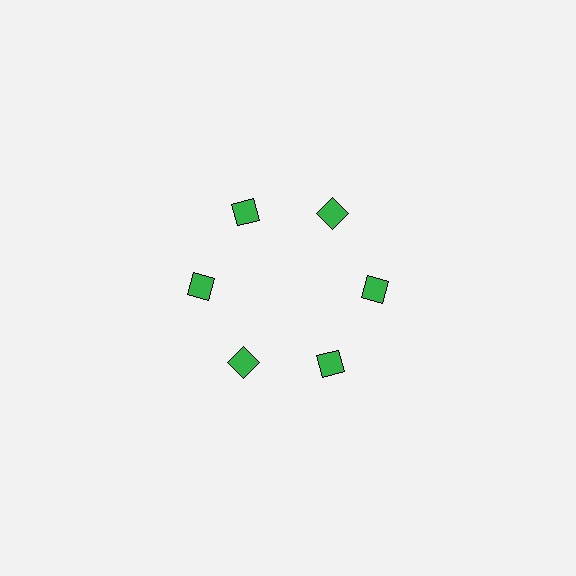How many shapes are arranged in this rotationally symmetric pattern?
There are 6 shapes, arranged in 6 groups of 1.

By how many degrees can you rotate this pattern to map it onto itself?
The pattern maps onto itself every 60 degrees of rotation.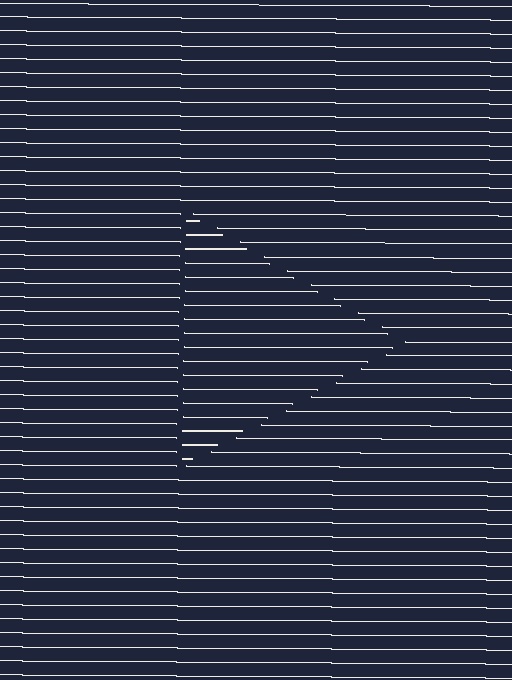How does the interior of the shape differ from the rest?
The interior of the shape contains the same grating, shifted by half a period — the contour is defined by the phase discontinuity where line-ends from the inner and outer gratings abut.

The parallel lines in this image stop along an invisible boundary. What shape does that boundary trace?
An illusory triangle. The interior of the shape contains the same grating, shifted by half a period — the contour is defined by the phase discontinuity where line-ends from the inner and outer gratings abut.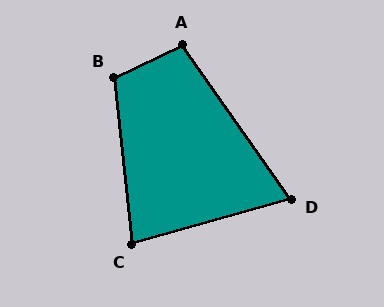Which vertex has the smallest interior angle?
D, at approximately 71 degrees.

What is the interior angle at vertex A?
Approximately 100 degrees (obtuse).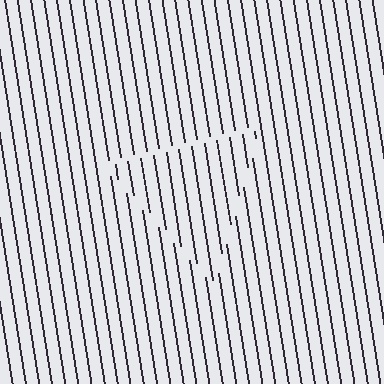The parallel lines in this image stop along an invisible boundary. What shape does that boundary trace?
An illusory triangle. The interior of the shape contains the same grating, shifted by half a period — the contour is defined by the phase discontinuity where line-ends from the inner and outer gratings abut.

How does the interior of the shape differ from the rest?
The interior of the shape contains the same grating, shifted by half a period — the contour is defined by the phase discontinuity where line-ends from the inner and outer gratings abut.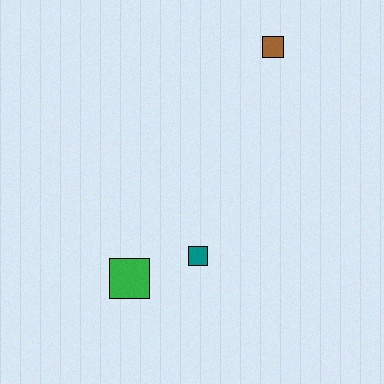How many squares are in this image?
There are 3 squares.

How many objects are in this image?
There are 3 objects.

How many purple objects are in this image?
There are no purple objects.